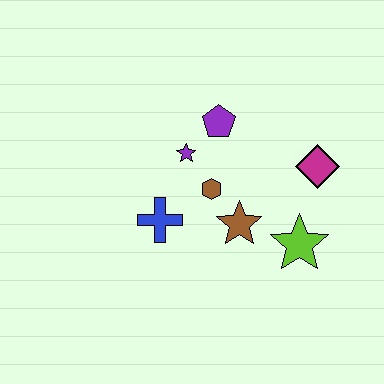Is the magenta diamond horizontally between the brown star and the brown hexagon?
No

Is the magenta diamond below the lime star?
No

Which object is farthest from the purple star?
The lime star is farthest from the purple star.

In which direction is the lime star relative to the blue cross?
The lime star is to the right of the blue cross.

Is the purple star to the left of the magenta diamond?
Yes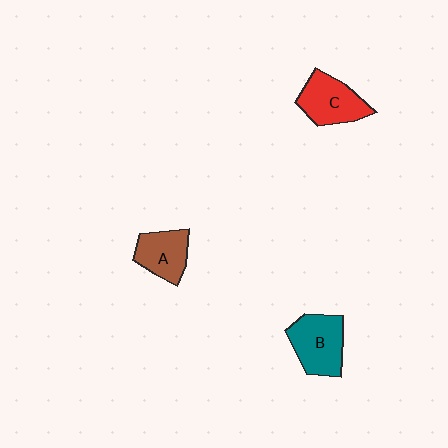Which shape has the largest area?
Shape B (teal).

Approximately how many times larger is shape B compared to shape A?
Approximately 1.3 times.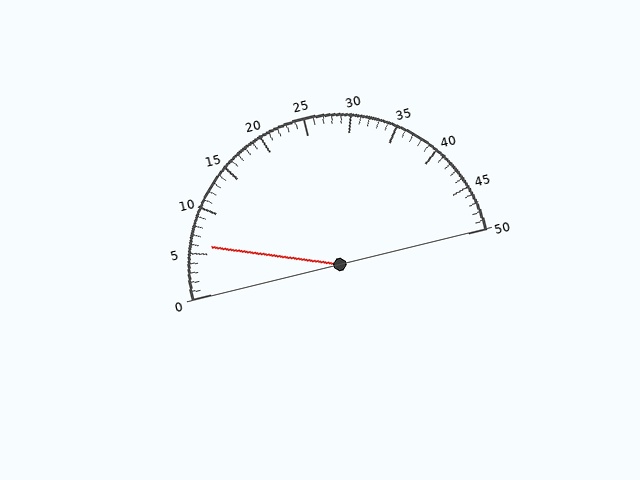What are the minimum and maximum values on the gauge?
The gauge ranges from 0 to 50.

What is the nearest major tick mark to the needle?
The nearest major tick mark is 5.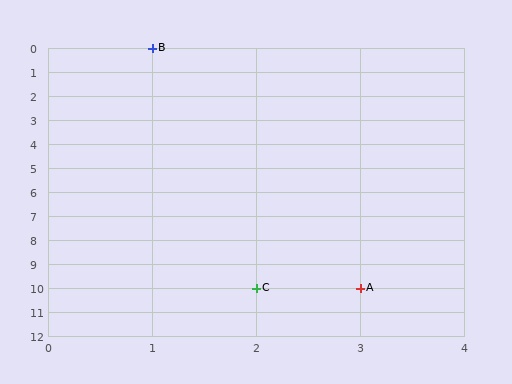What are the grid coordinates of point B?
Point B is at grid coordinates (1, 0).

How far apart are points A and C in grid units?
Points A and C are 1 column apart.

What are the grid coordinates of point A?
Point A is at grid coordinates (3, 10).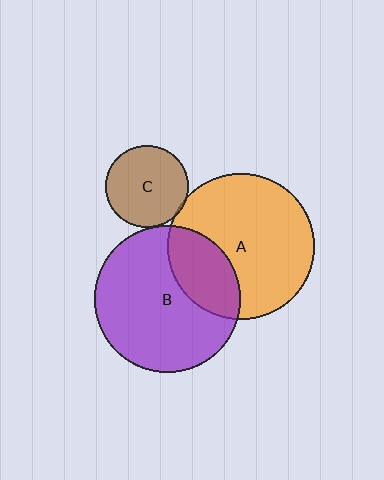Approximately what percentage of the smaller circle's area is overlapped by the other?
Approximately 5%.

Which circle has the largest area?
Circle B (purple).